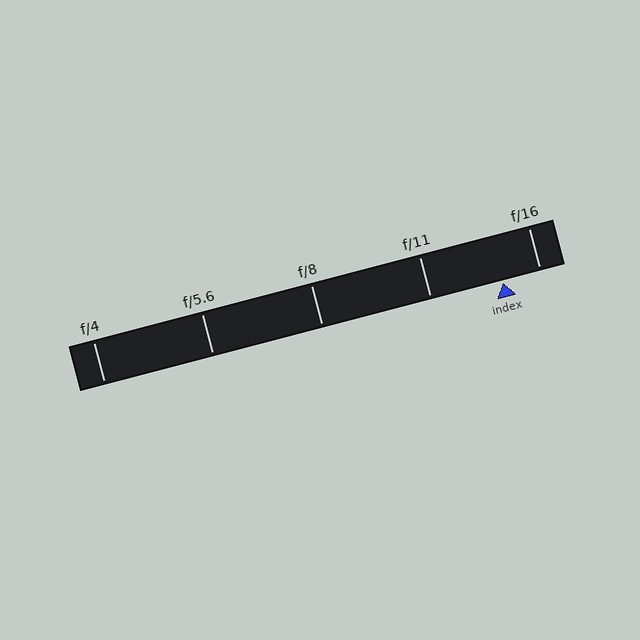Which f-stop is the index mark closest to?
The index mark is closest to f/16.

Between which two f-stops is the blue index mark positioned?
The index mark is between f/11 and f/16.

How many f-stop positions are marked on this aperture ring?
There are 5 f-stop positions marked.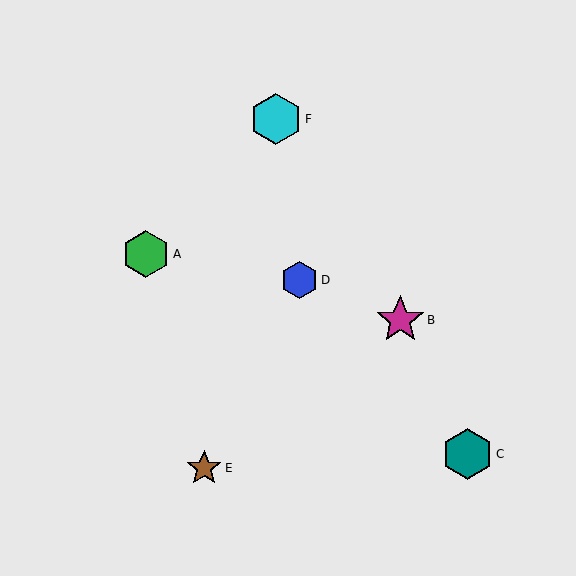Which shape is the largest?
The cyan hexagon (labeled F) is the largest.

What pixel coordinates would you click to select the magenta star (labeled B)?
Click at (400, 320) to select the magenta star B.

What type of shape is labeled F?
Shape F is a cyan hexagon.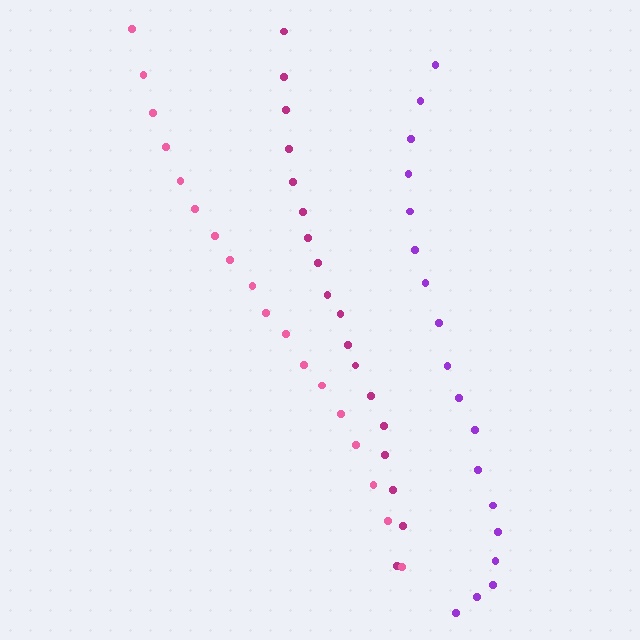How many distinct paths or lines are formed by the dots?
There are 3 distinct paths.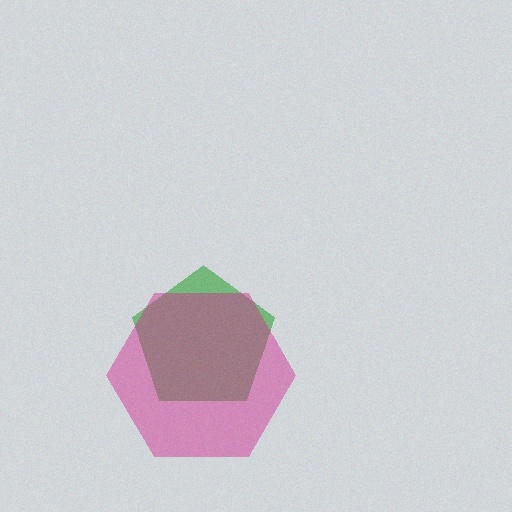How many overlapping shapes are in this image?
There are 2 overlapping shapes in the image.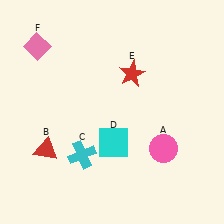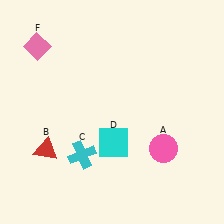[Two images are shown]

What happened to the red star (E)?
The red star (E) was removed in Image 2. It was in the top-right area of Image 1.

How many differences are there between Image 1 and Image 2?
There is 1 difference between the two images.